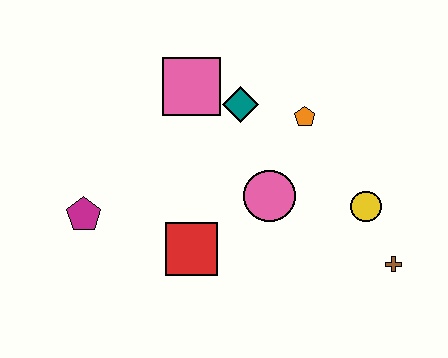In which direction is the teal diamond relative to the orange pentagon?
The teal diamond is to the left of the orange pentagon.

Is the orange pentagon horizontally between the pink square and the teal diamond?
No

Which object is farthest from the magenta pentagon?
The brown cross is farthest from the magenta pentagon.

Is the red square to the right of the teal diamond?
No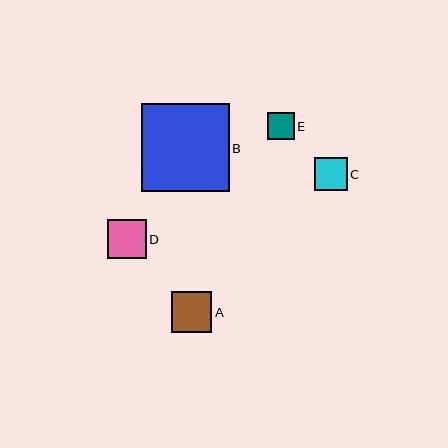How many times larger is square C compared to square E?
Square C is approximately 1.2 times the size of square E.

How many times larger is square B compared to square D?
Square B is approximately 2.2 times the size of square D.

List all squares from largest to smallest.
From largest to smallest: B, A, D, C, E.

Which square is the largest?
Square B is the largest with a size of approximately 87 pixels.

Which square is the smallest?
Square E is the smallest with a size of approximately 27 pixels.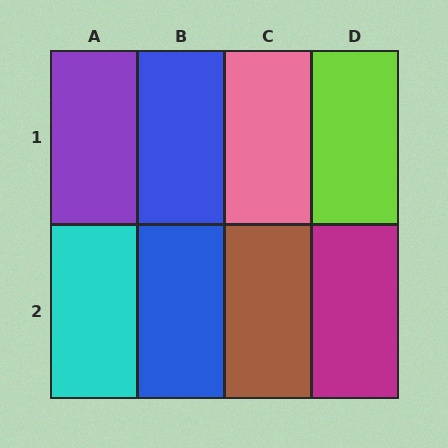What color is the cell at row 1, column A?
Purple.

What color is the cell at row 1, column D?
Lime.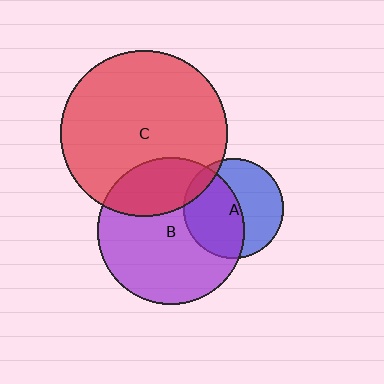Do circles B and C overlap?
Yes.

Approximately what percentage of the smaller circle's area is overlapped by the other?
Approximately 25%.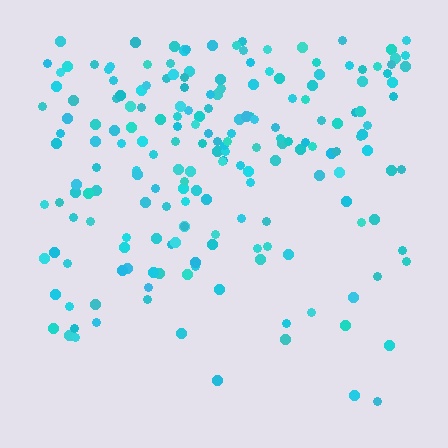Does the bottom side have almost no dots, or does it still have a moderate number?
Still a moderate number, just noticeably fewer than the top.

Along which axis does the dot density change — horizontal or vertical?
Vertical.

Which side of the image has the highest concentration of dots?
The top.